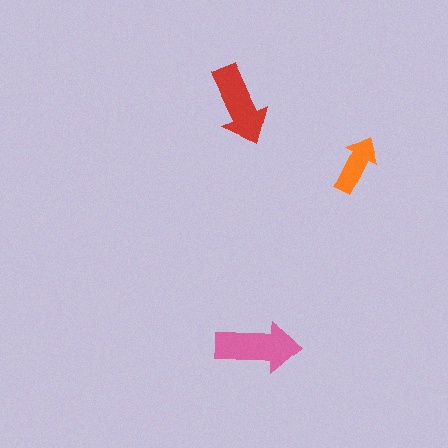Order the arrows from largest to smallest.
the pink one, the red one, the orange one.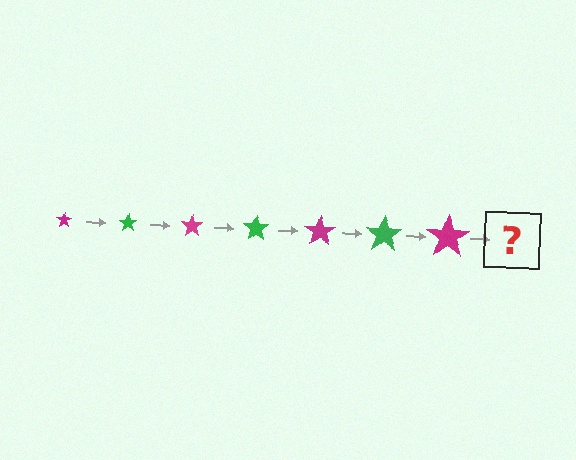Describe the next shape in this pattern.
It should be a green star, larger than the previous one.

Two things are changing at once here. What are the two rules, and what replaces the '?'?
The two rules are that the star grows larger each step and the color cycles through magenta and green. The '?' should be a green star, larger than the previous one.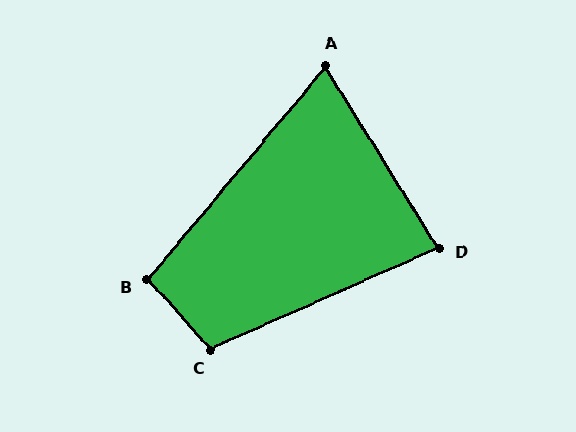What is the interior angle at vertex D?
Approximately 82 degrees (acute).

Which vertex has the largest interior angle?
C, at approximately 108 degrees.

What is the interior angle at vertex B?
Approximately 98 degrees (obtuse).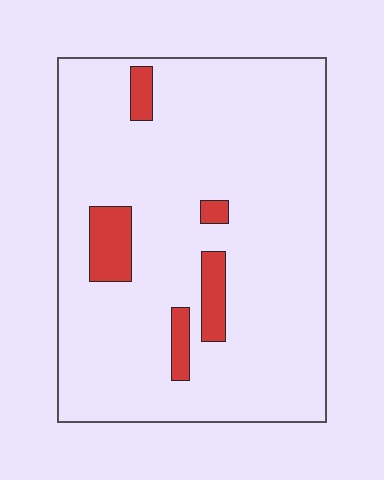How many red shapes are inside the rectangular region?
5.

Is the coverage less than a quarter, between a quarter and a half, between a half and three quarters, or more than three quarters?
Less than a quarter.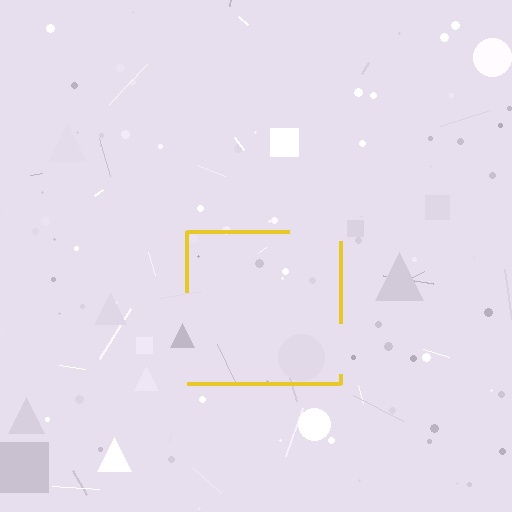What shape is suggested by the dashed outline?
The dashed outline suggests a square.